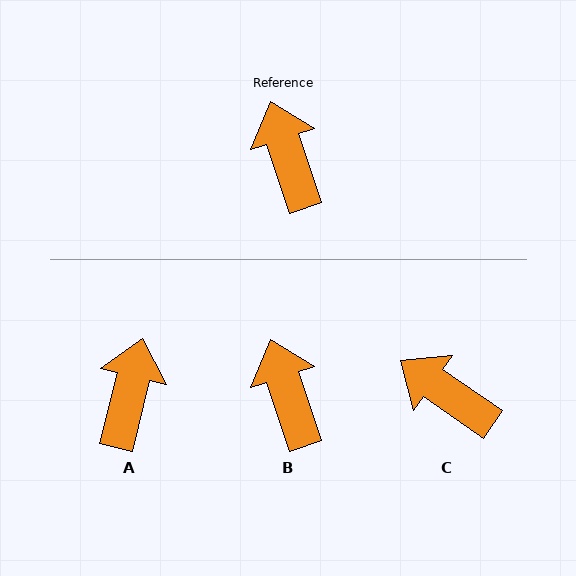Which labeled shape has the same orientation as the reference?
B.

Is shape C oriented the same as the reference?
No, it is off by about 37 degrees.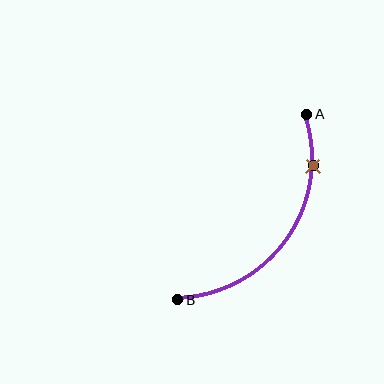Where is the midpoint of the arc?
The arc midpoint is the point on the curve farthest from the straight line joining A and B. It sits below and to the right of that line.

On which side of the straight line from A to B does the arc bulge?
The arc bulges below and to the right of the straight line connecting A and B.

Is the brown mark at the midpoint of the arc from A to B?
No. The brown mark lies on the arc but is closer to endpoint A. The arc midpoint would be at the point on the curve equidistant along the arc from both A and B.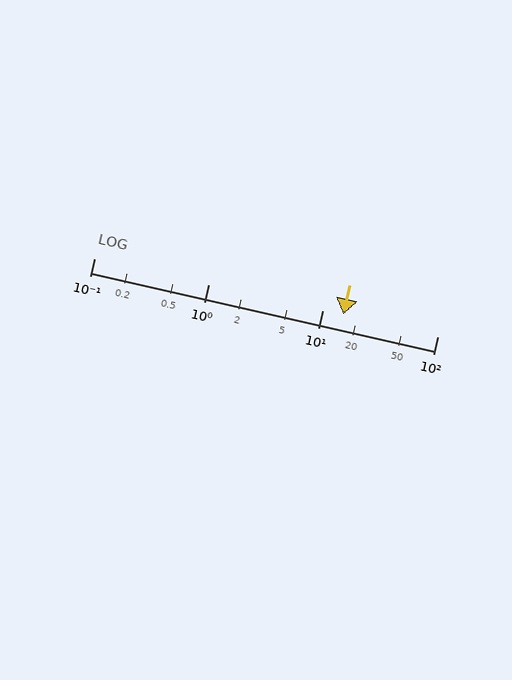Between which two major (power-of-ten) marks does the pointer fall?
The pointer is between 10 and 100.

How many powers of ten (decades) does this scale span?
The scale spans 3 decades, from 0.1 to 100.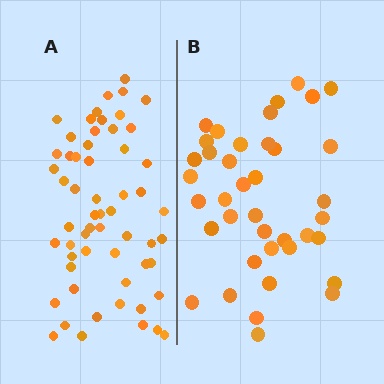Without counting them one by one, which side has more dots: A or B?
Region A (the left region) has more dots.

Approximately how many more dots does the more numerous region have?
Region A has approximately 20 more dots than region B.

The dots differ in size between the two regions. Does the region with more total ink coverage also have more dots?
No. Region B has more total ink coverage because its dots are larger, but region A actually contains more individual dots. Total area can be misleading — the number of items is what matters here.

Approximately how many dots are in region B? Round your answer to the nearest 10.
About 40 dots. (The exact count is 39, which rounds to 40.)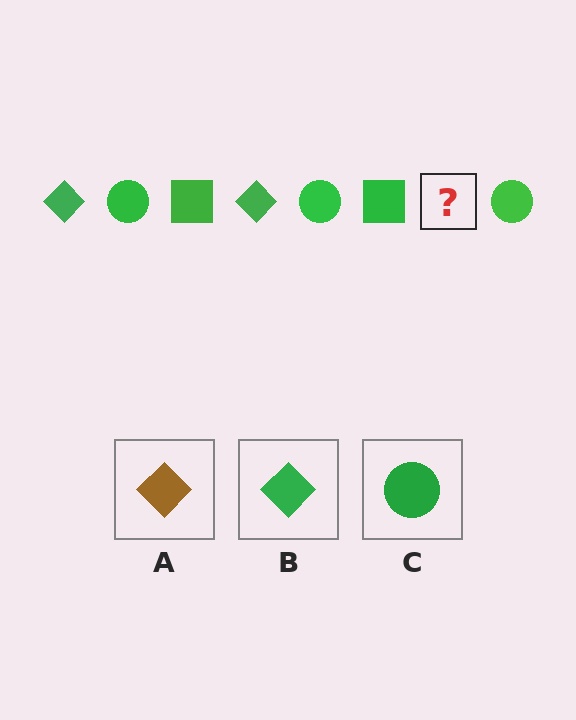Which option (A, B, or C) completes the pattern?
B.